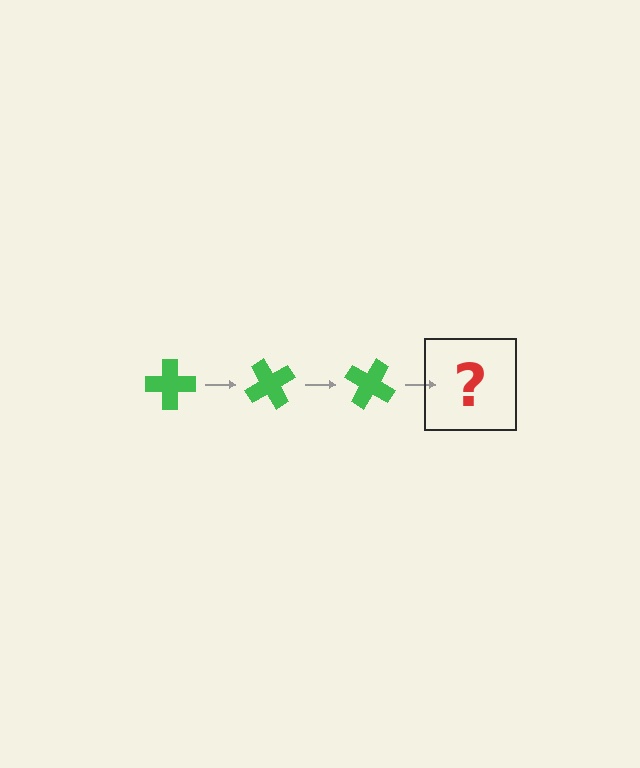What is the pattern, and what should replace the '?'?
The pattern is that the cross rotates 60 degrees each step. The '?' should be a green cross rotated 180 degrees.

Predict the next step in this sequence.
The next step is a green cross rotated 180 degrees.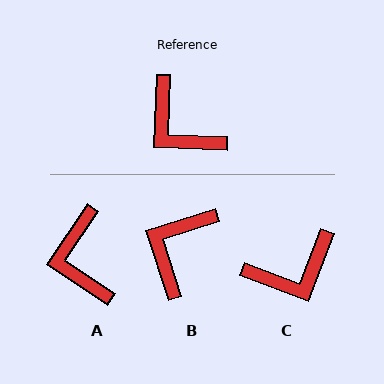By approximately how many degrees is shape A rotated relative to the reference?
Approximately 31 degrees clockwise.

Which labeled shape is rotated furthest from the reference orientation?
C, about 72 degrees away.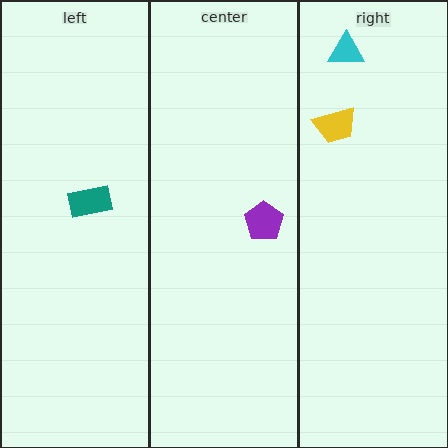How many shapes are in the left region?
1.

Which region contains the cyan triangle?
The right region.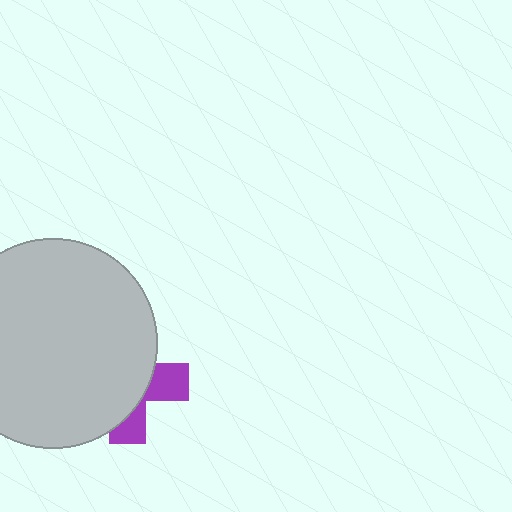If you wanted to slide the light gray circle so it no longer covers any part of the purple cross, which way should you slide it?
Slide it left — that is the most direct way to separate the two shapes.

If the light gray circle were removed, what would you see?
You would see the complete purple cross.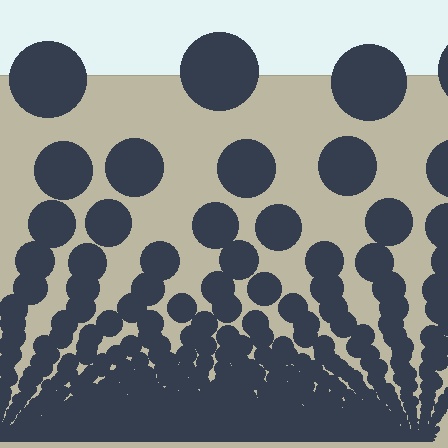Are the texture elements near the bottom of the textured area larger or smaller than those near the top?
Smaller. The gradient is inverted — elements near the bottom are smaller and denser.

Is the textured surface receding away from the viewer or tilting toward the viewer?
The surface appears to tilt toward the viewer. Texture elements get larger and sparser toward the top.